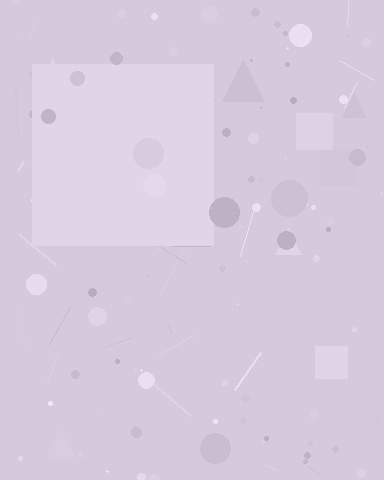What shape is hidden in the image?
A square is hidden in the image.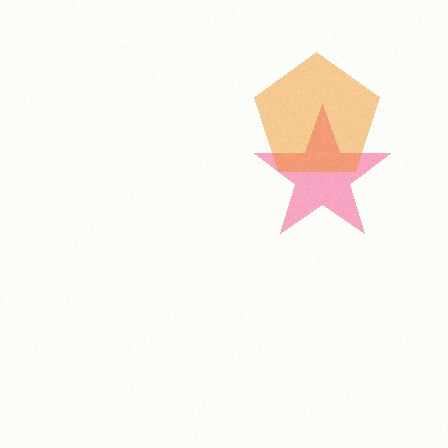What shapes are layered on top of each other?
The layered shapes are: a pink star, an orange pentagon.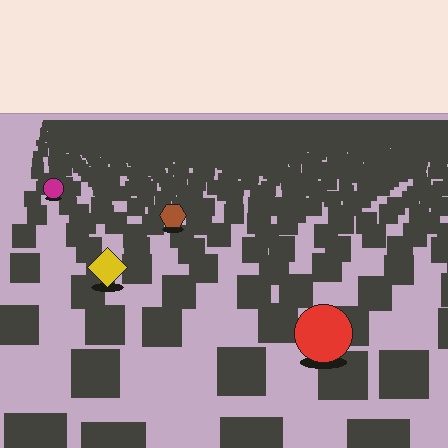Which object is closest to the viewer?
The red circle is closest. The texture marks near it are larger and more spread out.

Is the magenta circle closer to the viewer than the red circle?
No. The red circle is closer — you can tell from the texture gradient: the ground texture is coarser near it.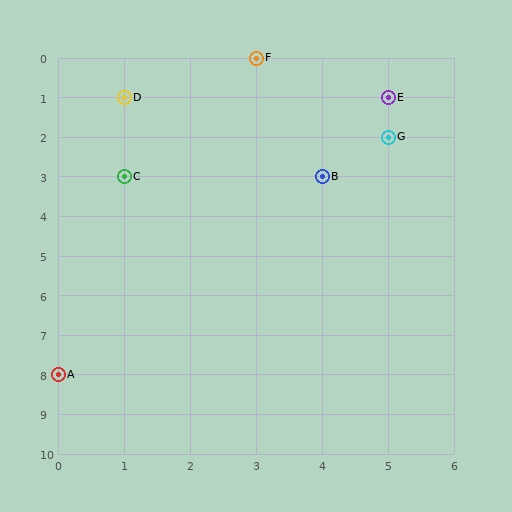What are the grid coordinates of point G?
Point G is at grid coordinates (5, 2).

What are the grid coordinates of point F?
Point F is at grid coordinates (3, 0).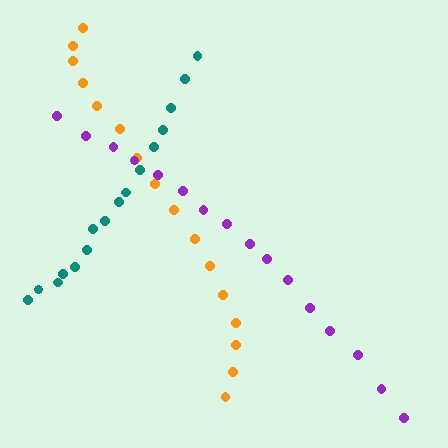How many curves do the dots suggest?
There are 3 distinct paths.